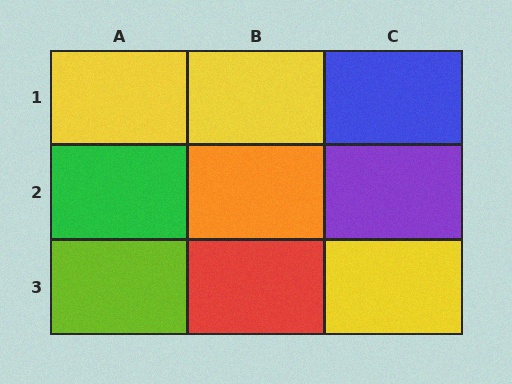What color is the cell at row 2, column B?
Orange.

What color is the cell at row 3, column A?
Lime.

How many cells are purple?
1 cell is purple.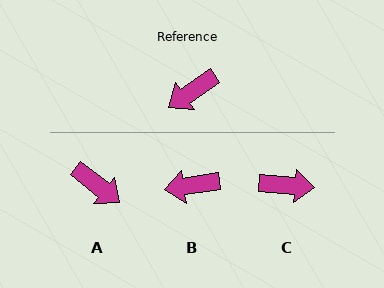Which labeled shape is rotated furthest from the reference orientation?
C, about 142 degrees away.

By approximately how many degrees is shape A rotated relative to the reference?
Approximately 108 degrees counter-clockwise.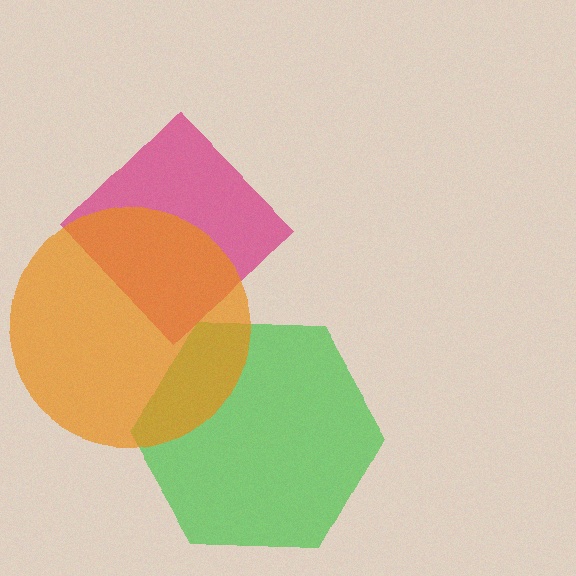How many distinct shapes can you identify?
There are 3 distinct shapes: a green hexagon, a magenta diamond, an orange circle.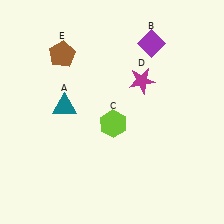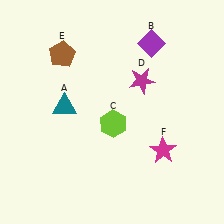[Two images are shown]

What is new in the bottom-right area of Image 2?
A magenta star (F) was added in the bottom-right area of Image 2.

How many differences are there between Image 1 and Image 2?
There is 1 difference between the two images.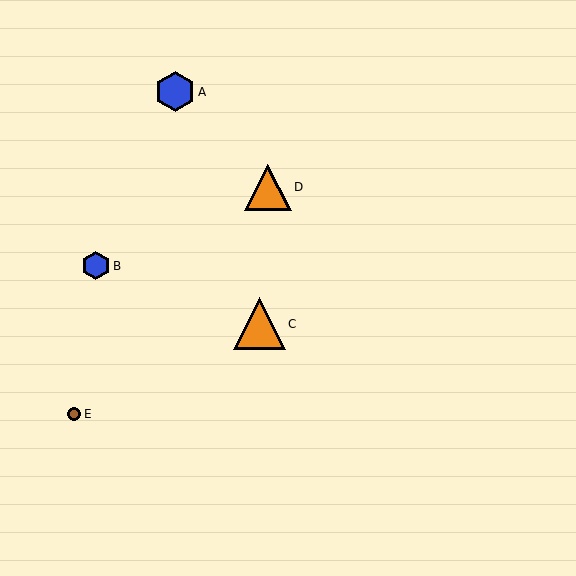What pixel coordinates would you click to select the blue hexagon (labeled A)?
Click at (175, 92) to select the blue hexagon A.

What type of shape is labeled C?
Shape C is an orange triangle.